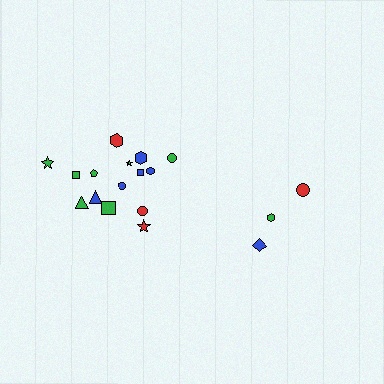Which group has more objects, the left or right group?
The left group.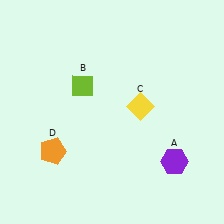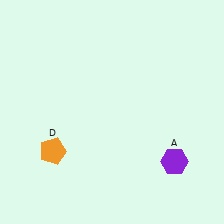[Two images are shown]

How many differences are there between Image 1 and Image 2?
There are 2 differences between the two images.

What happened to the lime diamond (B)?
The lime diamond (B) was removed in Image 2. It was in the top-left area of Image 1.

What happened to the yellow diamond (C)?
The yellow diamond (C) was removed in Image 2. It was in the top-right area of Image 1.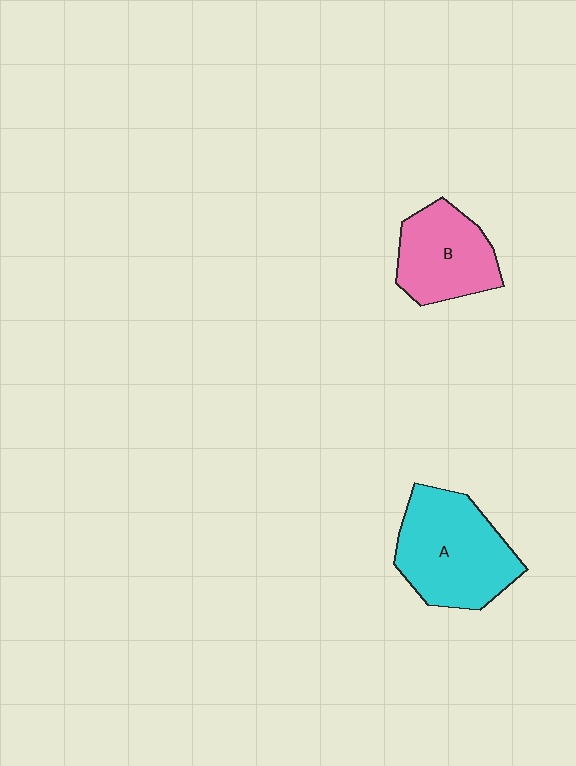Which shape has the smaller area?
Shape B (pink).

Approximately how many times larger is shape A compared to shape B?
Approximately 1.4 times.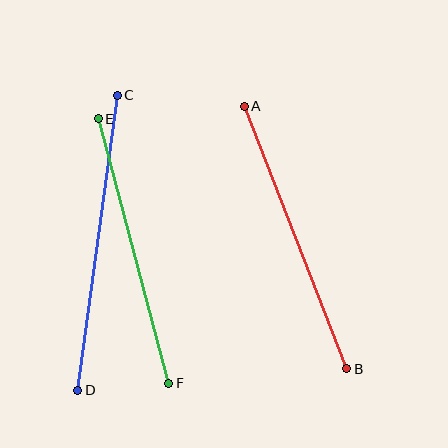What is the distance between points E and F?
The distance is approximately 274 pixels.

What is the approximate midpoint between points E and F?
The midpoint is at approximately (134, 251) pixels.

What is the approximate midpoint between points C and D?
The midpoint is at approximately (97, 243) pixels.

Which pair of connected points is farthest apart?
Points C and D are farthest apart.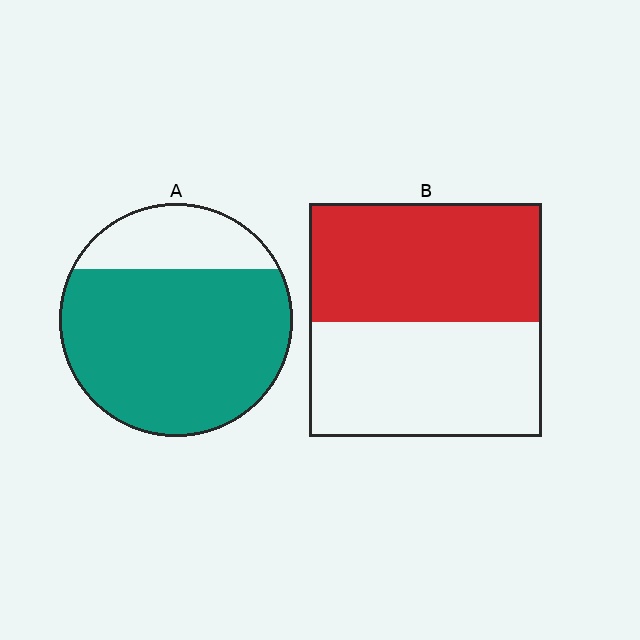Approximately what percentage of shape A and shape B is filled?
A is approximately 75% and B is approximately 50%.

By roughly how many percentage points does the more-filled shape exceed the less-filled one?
By roughly 25 percentage points (A over B).